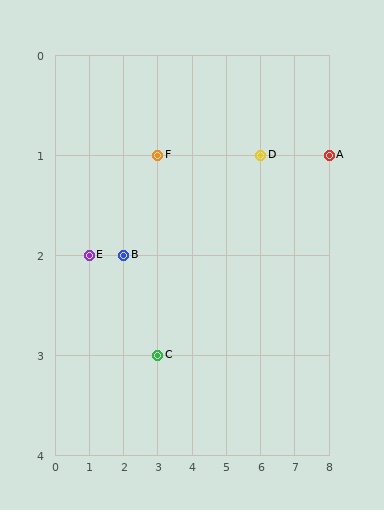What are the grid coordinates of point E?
Point E is at grid coordinates (1, 2).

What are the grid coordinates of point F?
Point F is at grid coordinates (3, 1).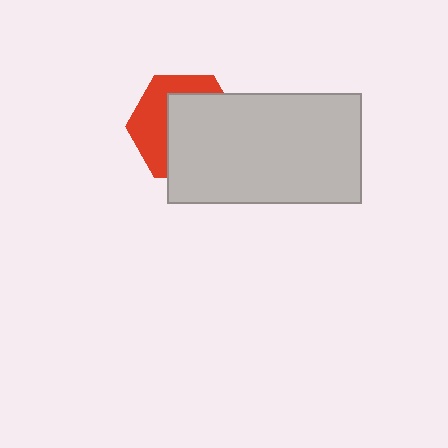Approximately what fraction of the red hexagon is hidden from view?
Roughly 58% of the red hexagon is hidden behind the light gray rectangle.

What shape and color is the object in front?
The object in front is a light gray rectangle.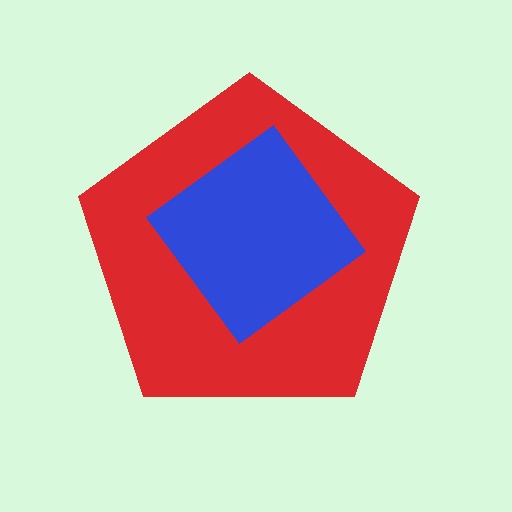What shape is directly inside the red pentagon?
The blue diamond.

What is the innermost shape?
The blue diamond.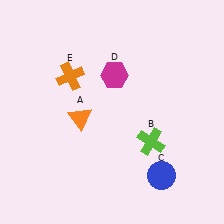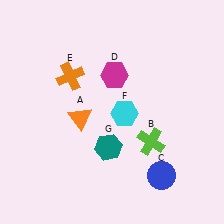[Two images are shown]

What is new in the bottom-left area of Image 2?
A teal hexagon (G) was added in the bottom-left area of Image 2.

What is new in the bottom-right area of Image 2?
A cyan hexagon (F) was added in the bottom-right area of Image 2.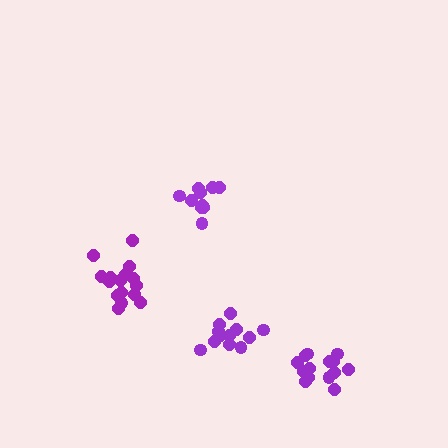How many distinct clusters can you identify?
There are 4 distinct clusters.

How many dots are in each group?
Group 1: 16 dots, Group 2: 14 dots, Group 3: 10 dots, Group 4: 12 dots (52 total).